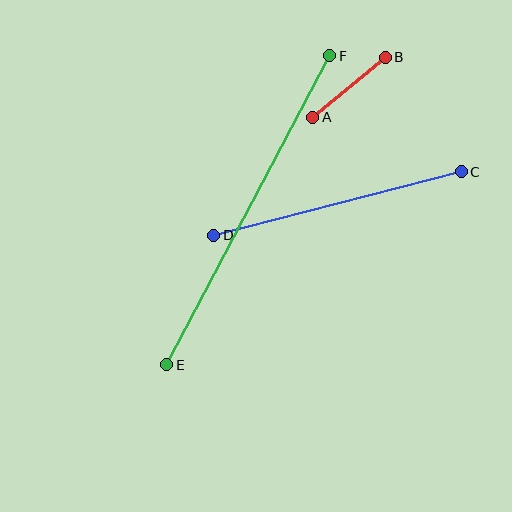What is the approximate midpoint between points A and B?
The midpoint is at approximately (349, 87) pixels.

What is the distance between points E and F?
The distance is approximately 350 pixels.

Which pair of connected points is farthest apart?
Points E and F are farthest apart.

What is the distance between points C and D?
The distance is approximately 255 pixels.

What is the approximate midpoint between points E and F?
The midpoint is at approximately (248, 210) pixels.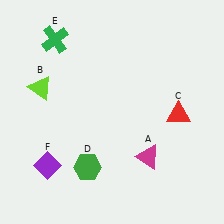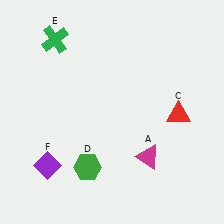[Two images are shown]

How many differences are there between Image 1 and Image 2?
There is 1 difference between the two images.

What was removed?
The lime triangle (B) was removed in Image 2.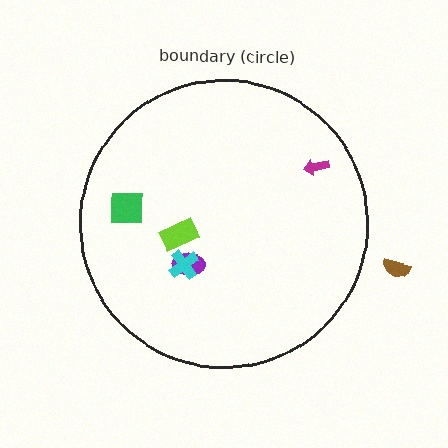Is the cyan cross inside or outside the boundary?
Inside.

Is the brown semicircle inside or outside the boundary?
Outside.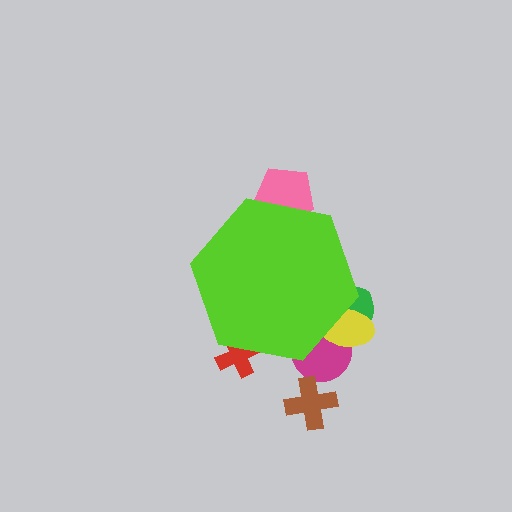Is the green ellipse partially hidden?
Yes, the green ellipse is partially hidden behind the lime hexagon.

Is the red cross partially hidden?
Yes, the red cross is partially hidden behind the lime hexagon.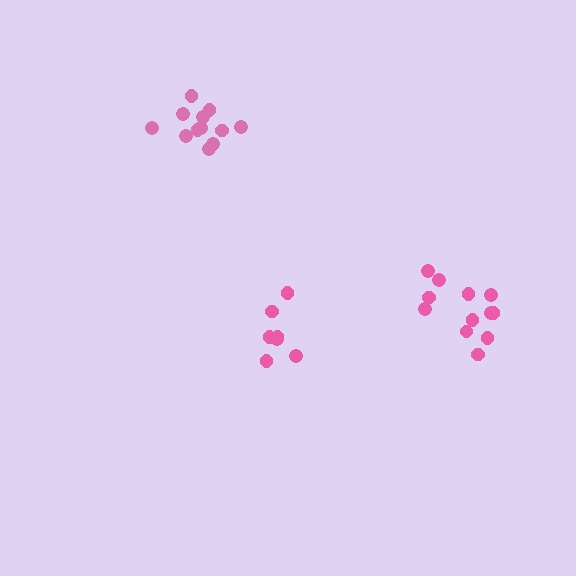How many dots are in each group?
Group 1: 12 dots, Group 2: 12 dots, Group 3: 7 dots (31 total).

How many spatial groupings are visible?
There are 3 spatial groupings.